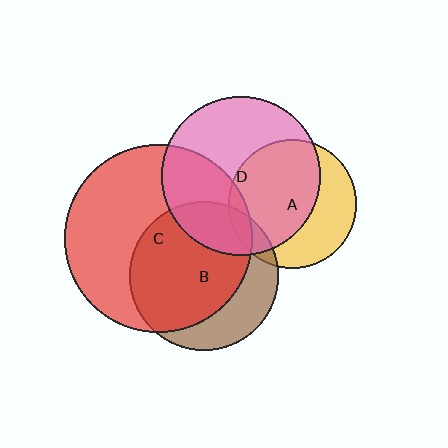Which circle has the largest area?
Circle C (red).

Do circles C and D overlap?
Yes.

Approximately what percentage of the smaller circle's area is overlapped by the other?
Approximately 35%.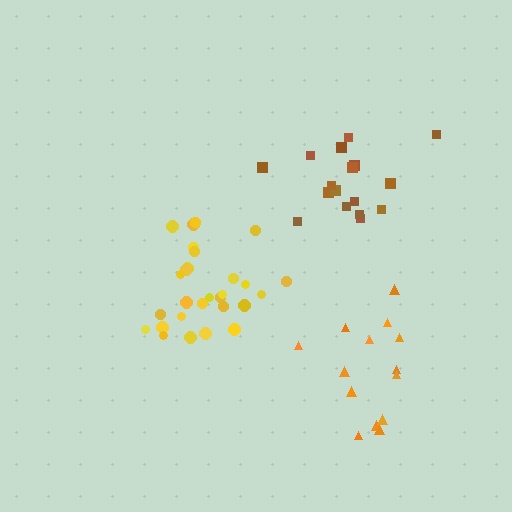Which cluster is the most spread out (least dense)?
Orange.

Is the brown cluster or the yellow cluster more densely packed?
Yellow.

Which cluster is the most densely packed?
Yellow.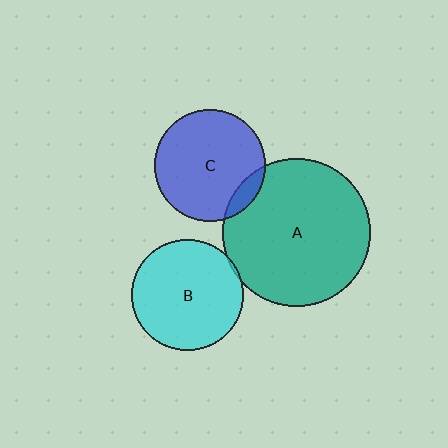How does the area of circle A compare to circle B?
Approximately 1.8 times.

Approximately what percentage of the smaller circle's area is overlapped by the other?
Approximately 5%.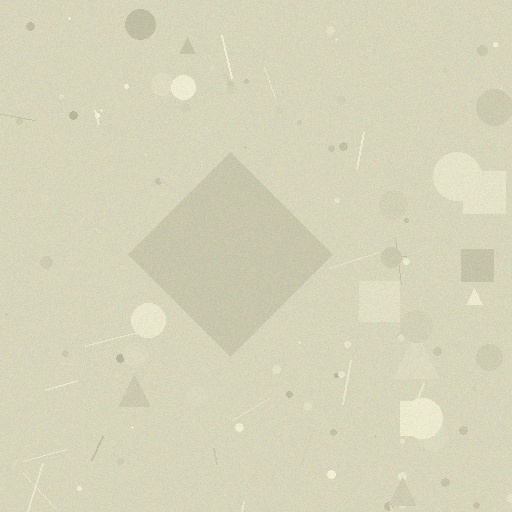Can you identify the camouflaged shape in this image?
The camouflaged shape is a diamond.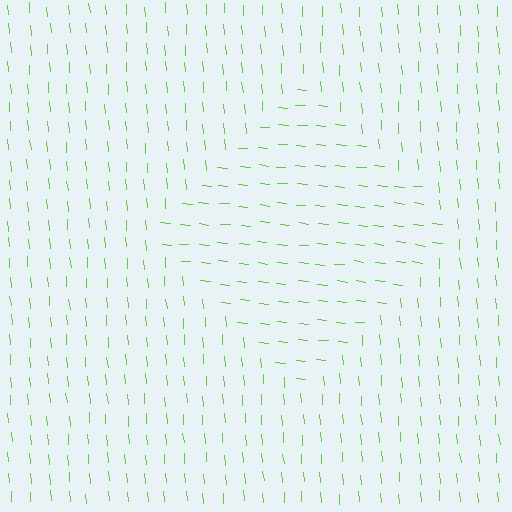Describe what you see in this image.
The image is filled with small lime line segments. A diamond region in the image has lines oriented differently from the surrounding lines, creating a visible texture boundary.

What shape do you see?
I see a diamond.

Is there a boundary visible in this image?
Yes, there is a texture boundary formed by a change in line orientation.